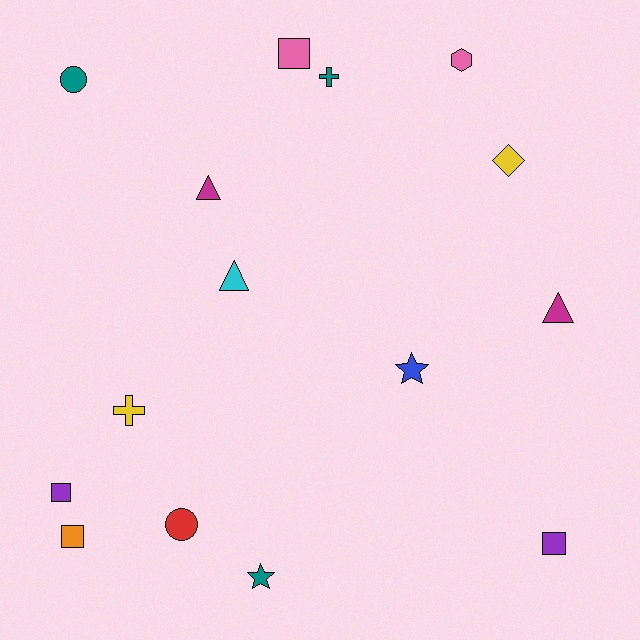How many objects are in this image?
There are 15 objects.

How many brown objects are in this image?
There are no brown objects.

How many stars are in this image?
There are 2 stars.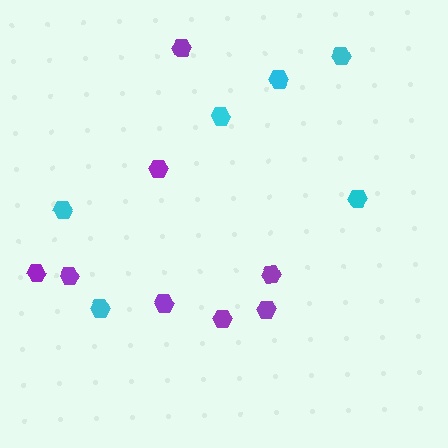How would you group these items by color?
There are 2 groups: one group of purple hexagons (8) and one group of cyan hexagons (6).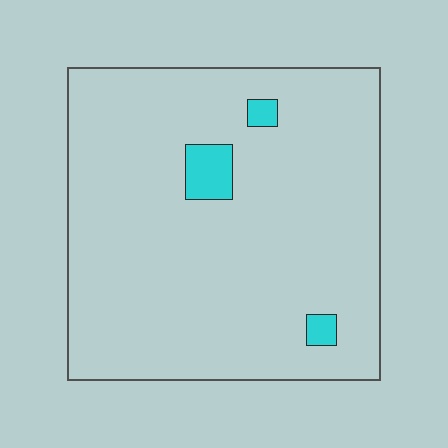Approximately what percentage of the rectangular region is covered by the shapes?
Approximately 5%.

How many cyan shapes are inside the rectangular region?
3.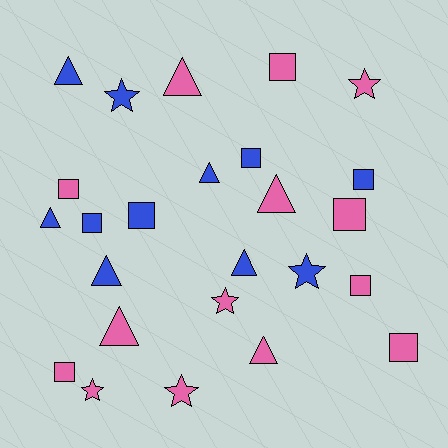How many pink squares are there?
There are 6 pink squares.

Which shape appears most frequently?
Square, with 10 objects.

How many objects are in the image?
There are 25 objects.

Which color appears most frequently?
Pink, with 14 objects.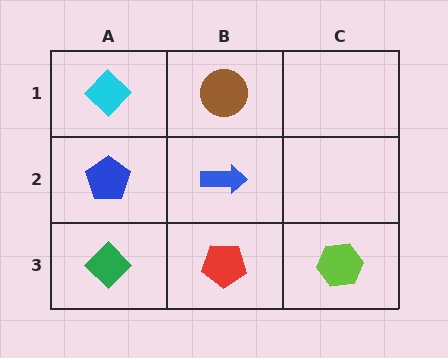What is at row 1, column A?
A cyan diamond.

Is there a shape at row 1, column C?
No, that cell is empty.